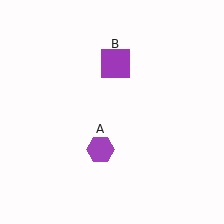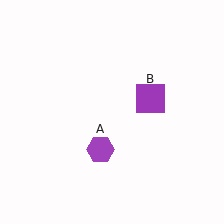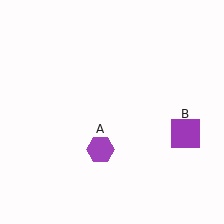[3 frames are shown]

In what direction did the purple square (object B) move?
The purple square (object B) moved down and to the right.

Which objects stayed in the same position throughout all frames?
Purple hexagon (object A) remained stationary.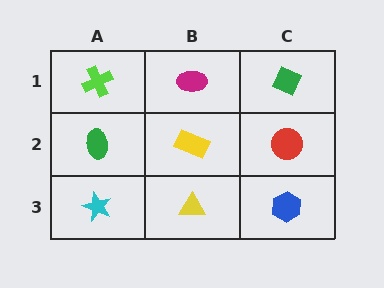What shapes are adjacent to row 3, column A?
A green ellipse (row 2, column A), a yellow triangle (row 3, column B).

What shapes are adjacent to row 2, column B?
A magenta ellipse (row 1, column B), a yellow triangle (row 3, column B), a green ellipse (row 2, column A), a red circle (row 2, column C).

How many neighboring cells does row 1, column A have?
2.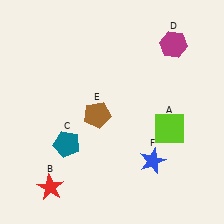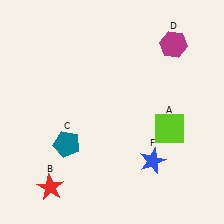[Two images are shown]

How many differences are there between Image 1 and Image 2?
There is 1 difference between the two images.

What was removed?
The brown pentagon (E) was removed in Image 2.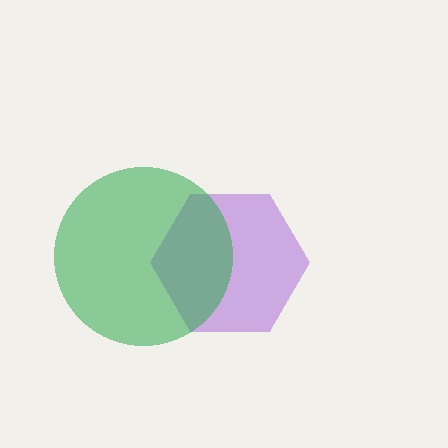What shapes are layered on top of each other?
The layered shapes are: a purple hexagon, a green circle.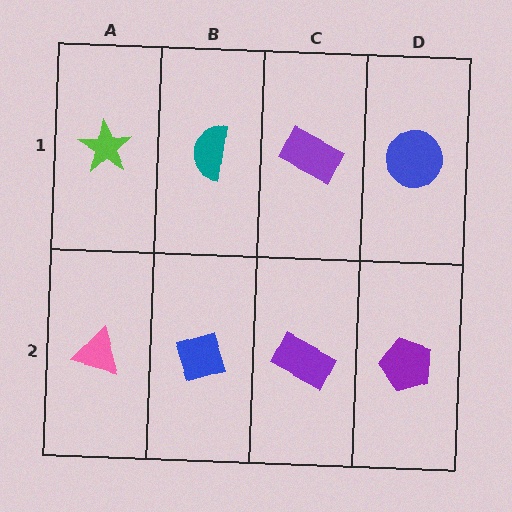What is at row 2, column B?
A blue diamond.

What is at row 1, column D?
A blue circle.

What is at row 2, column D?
A purple pentagon.